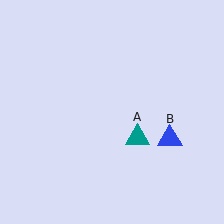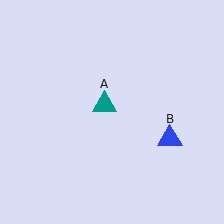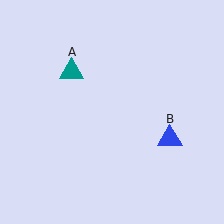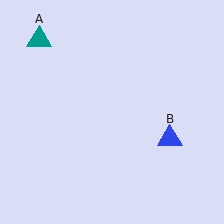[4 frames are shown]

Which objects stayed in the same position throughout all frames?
Blue triangle (object B) remained stationary.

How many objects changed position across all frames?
1 object changed position: teal triangle (object A).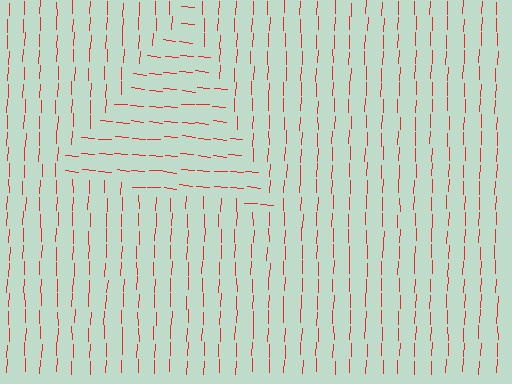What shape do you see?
I see a triangle.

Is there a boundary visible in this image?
Yes, there is a texture boundary formed by a change in line orientation.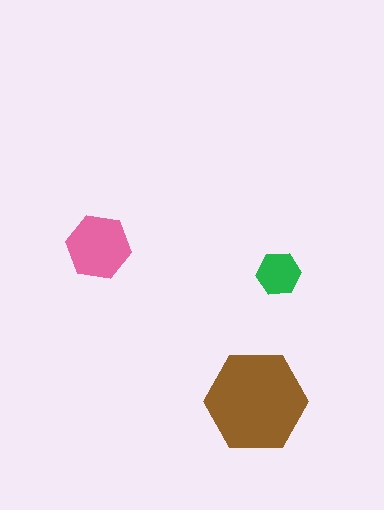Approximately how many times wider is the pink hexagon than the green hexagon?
About 1.5 times wider.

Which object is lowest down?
The brown hexagon is bottommost.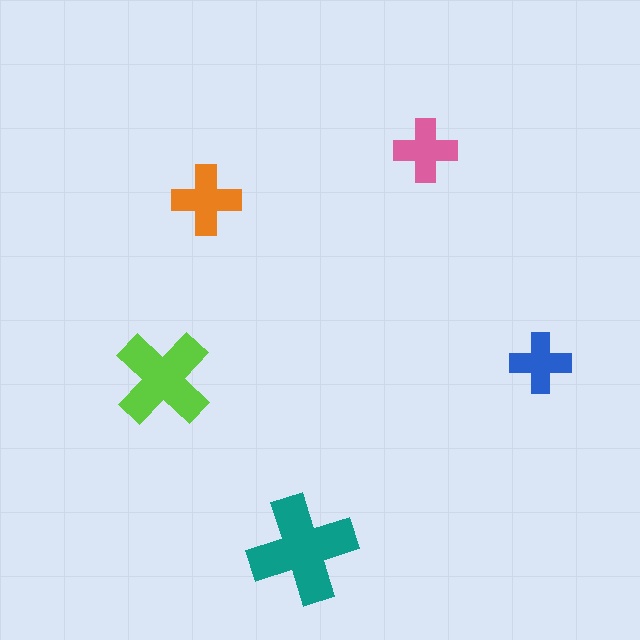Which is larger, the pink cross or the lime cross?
The lime one.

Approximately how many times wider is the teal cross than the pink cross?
About 1.5 times wider.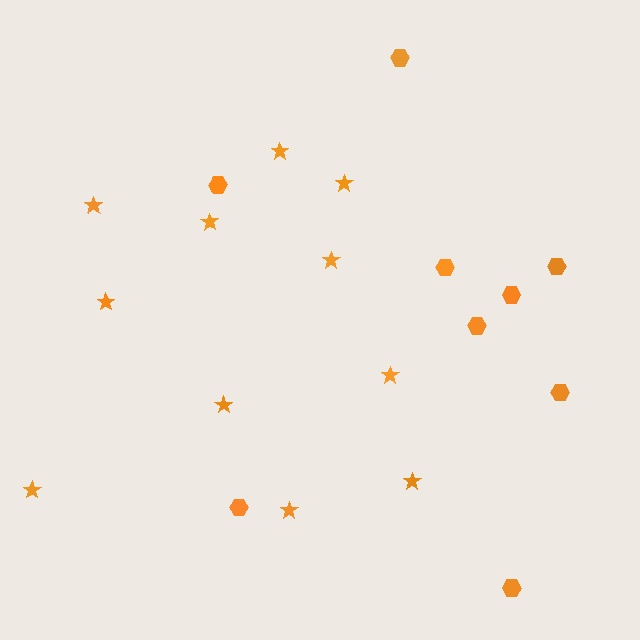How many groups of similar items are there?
There are 2 groups: one group of hexagons (9) and one group of stars (11).